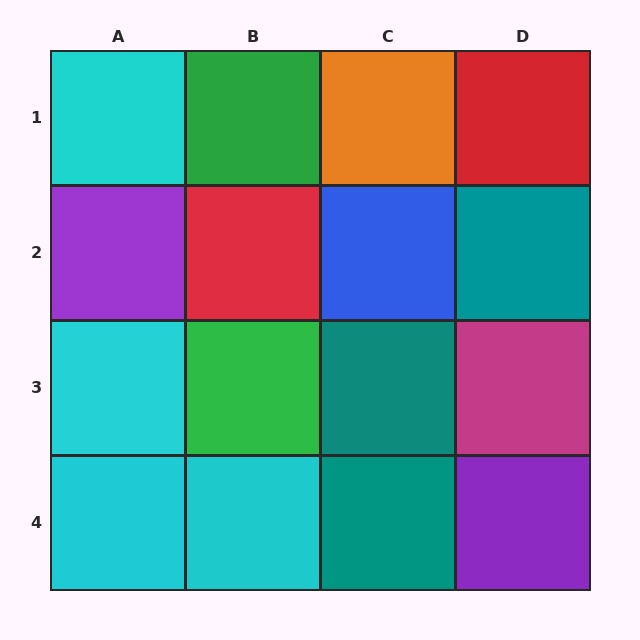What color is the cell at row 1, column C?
Orange.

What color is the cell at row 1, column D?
Red.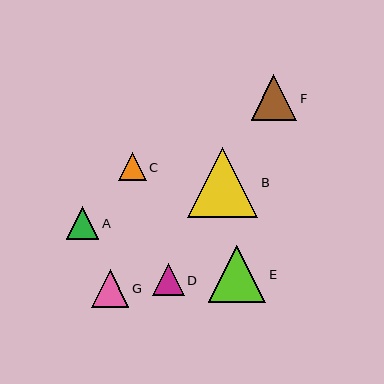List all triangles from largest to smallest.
From largest to smallest: B, E, F, G, D, A, C.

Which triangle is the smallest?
Triangle C is the smallest with a size of approximately 27 pixels.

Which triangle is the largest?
Triangle B is the largest with a size of approximately 70 pixels.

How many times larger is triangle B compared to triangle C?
Triangle B is approximately 2.5 times the size of triangle C.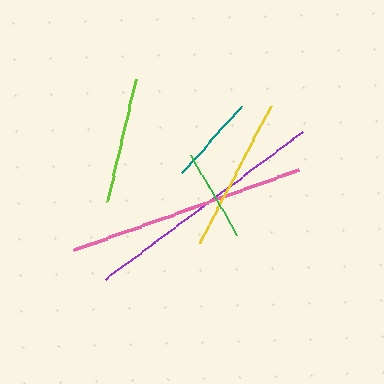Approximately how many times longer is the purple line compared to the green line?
The purple line is approximately 2.7 times the length of the green line.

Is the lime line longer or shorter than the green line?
The lime line is longer than the green line.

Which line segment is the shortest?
The teal line is the shortest at approximately 89 pixels.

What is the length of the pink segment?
The pink segment is approximately 239 pixels long.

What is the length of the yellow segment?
The yellow segment is approximately 154 pixels long.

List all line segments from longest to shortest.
From longest to shortest: purple, pink, yellow, lime, green, teal.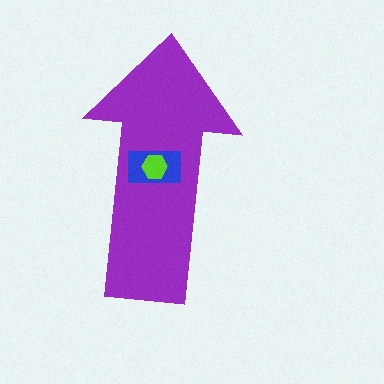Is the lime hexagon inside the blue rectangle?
Yes.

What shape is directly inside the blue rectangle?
The lime hexagon.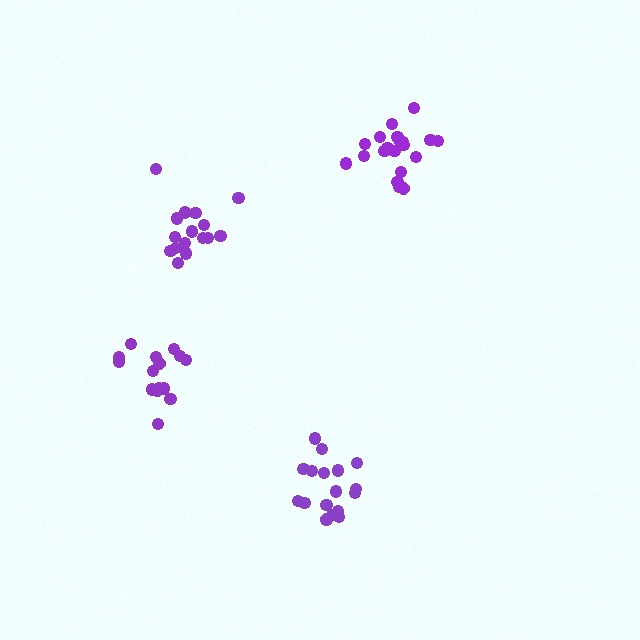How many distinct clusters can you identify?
There are 4 distinct clusters.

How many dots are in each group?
Group 1: 15 dots, Group 2: 16 dots, Group 3: 20 dots, Group 4: 18 dots (69 total).